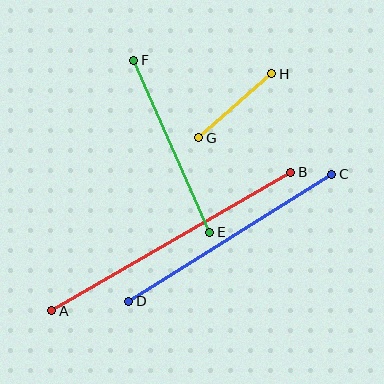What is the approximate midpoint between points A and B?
The midpoint is at approximately (171, 241) pixels.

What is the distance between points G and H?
The distance is approximately 97 pixels.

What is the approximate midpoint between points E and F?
The midpoint is at approximately (172, 146) pixels.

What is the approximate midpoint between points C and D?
The midpoint is at approximately (230, 238) pixels.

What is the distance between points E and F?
The distance is approximately 188 pixels.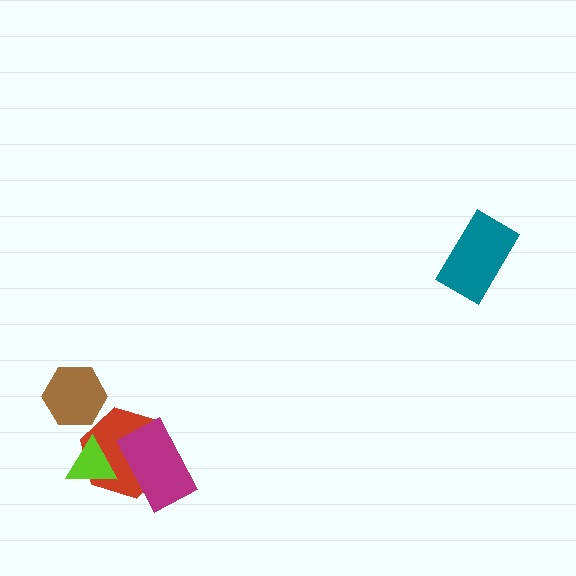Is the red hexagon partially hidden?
Yes, it is partially covered by another shape.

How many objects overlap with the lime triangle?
1 object overlaps with the lime triangle.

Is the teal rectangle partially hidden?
No, no other shape covers it.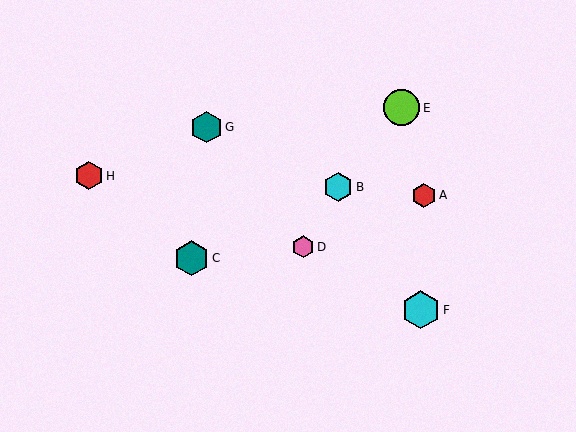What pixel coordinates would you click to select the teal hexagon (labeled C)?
Click at (191, 258) to select the teal hexagon C.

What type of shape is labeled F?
Shape F is a cyan hexagon.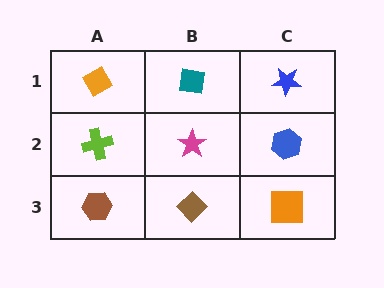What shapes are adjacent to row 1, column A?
A lime cross (row 2, column A), a teal square (row 1, column B).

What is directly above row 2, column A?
An orange diamond.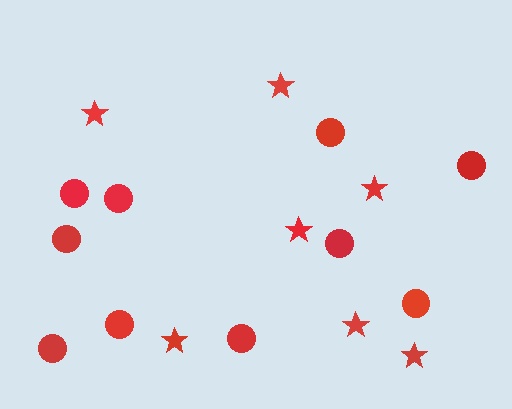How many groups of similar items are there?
There are 2 groups: one group of circles (10) and one group of stars (7).